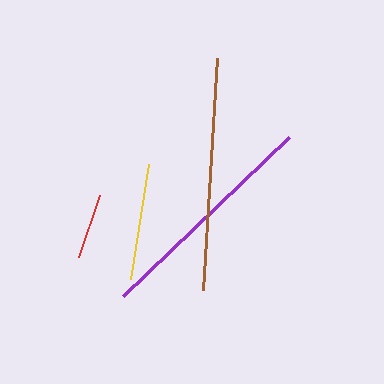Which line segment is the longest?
The brown line is the longest at approximately 232 pixels.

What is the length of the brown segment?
The brown segment is approximately 232 pixels long.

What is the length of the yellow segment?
The yellow segment is approximately 116 pixels long.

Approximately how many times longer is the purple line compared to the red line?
The purple line is approximately 3.5 times the length of the red line.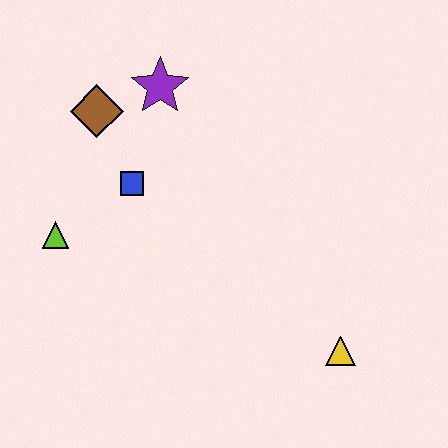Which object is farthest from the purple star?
The yellow triangle is farthest from the purple star.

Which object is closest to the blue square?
The brown diamond is closest to the blue square.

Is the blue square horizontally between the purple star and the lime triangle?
Yes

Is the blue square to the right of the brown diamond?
Yes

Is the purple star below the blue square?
No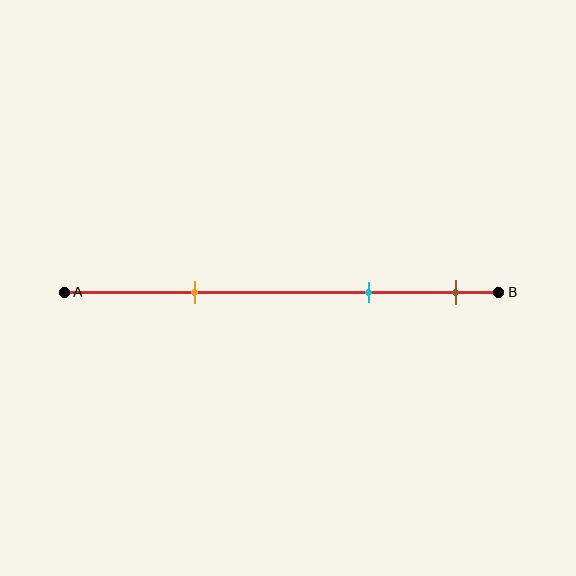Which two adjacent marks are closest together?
The cyan and brown marks are the closest adjacent pair.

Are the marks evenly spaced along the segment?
No, the marks are not evenly spaced.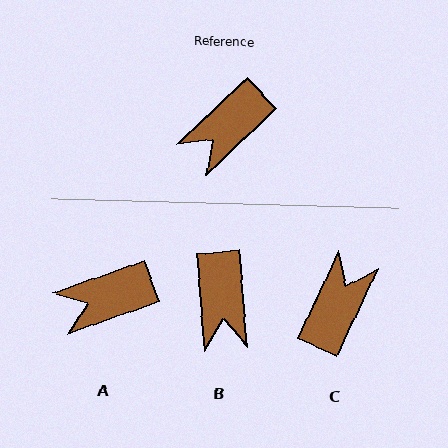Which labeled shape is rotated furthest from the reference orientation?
C, about 158 degrees away.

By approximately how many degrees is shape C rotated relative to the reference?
Approximately 158 degrees clockwise.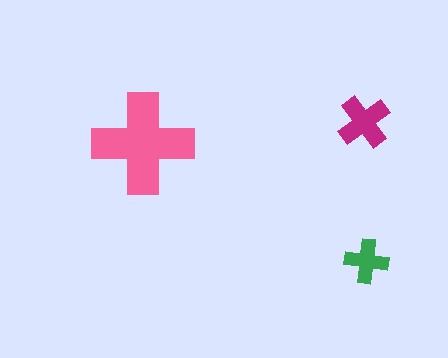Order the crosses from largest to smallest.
the pink one, the magenta one, the green one.